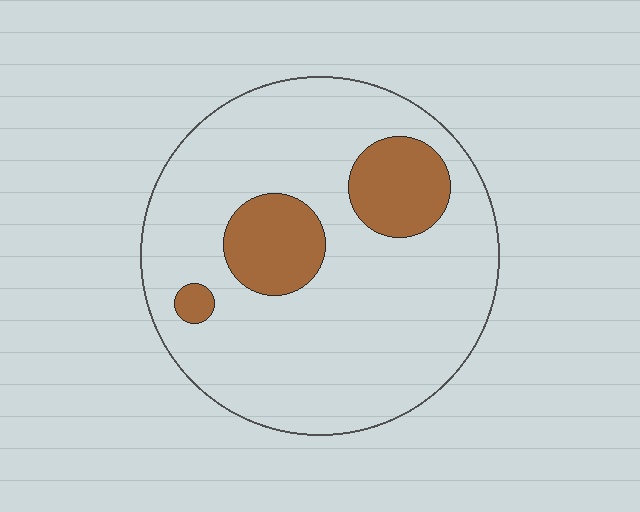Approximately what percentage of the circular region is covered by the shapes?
Approximately 20%.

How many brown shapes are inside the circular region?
3.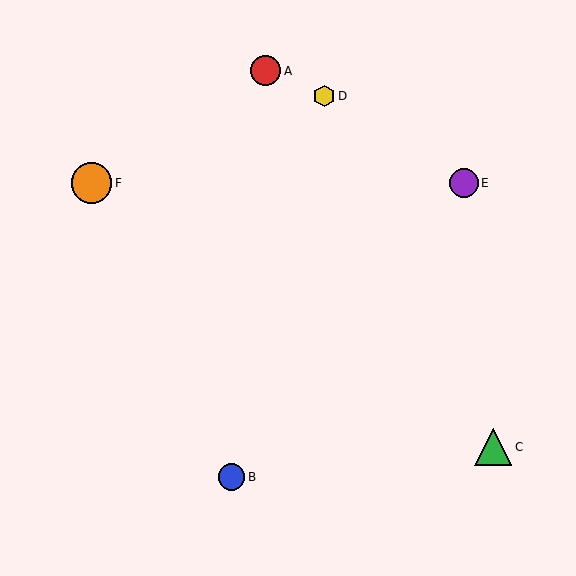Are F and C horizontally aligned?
No, F is at y≈183 and C is at y≈447.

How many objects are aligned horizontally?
2 objects (E, F) are aligned horizontally.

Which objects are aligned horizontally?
Objects E, F are aligned horizontally.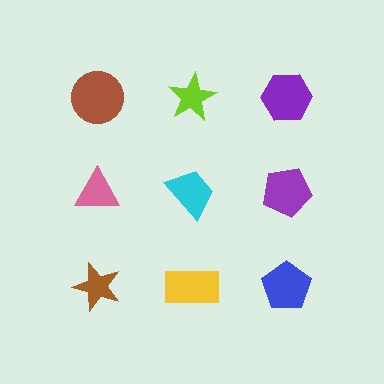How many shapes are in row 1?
3 shapes.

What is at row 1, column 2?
A lime star.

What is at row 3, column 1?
A brown star.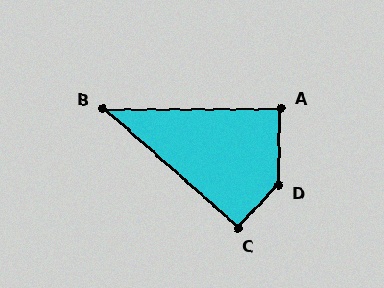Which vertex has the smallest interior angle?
B, at approximately 42 degrees.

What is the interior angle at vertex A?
Approximately 88 degrees (approximately right).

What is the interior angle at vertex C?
Approximately 92 degrees (approximately right).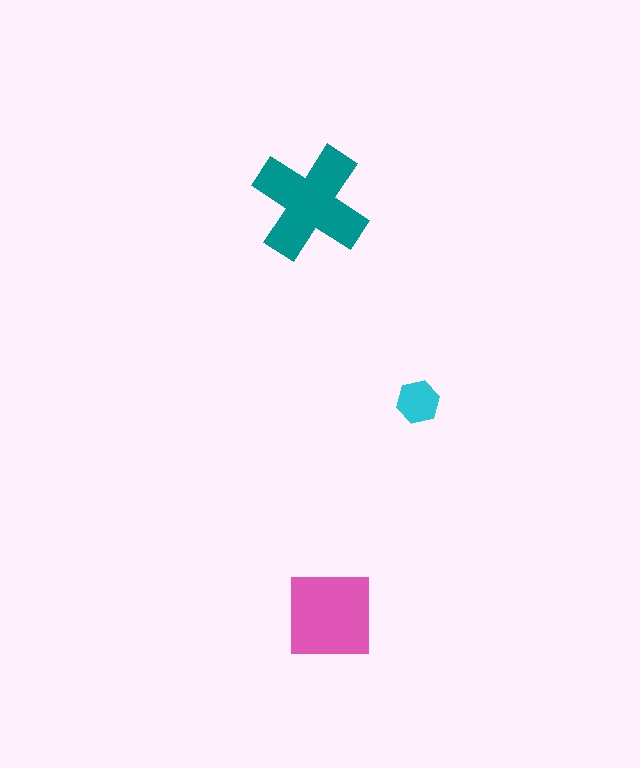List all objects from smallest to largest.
The cyan hexagon, the pink square, the teal cross.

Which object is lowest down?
The pink square is bottommost.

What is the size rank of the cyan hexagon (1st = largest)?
3rd.